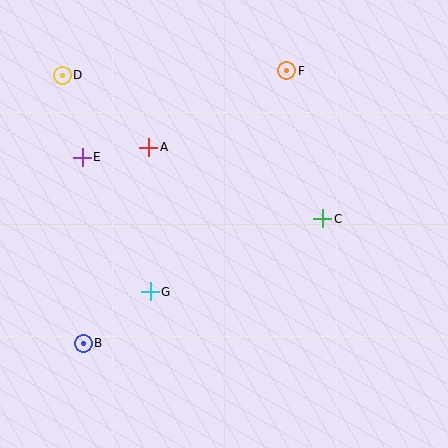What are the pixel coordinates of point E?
Point E is at (82, 157).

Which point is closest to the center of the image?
Point C at (323, 219) is closest to the center.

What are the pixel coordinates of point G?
Point G is at (150, 292).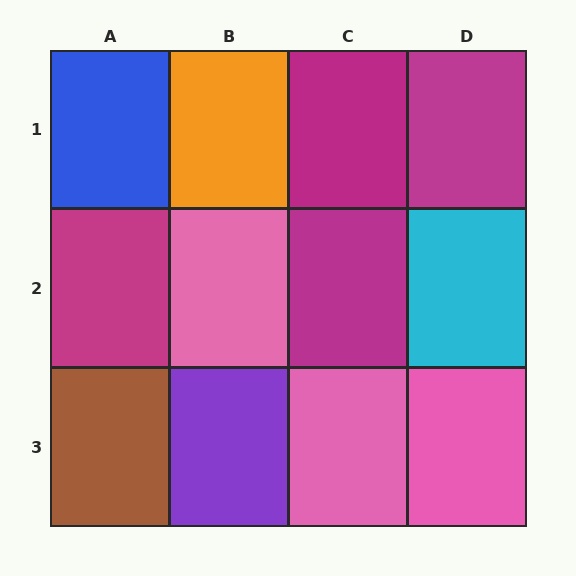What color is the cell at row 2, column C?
Magenta.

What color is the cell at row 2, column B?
Pink.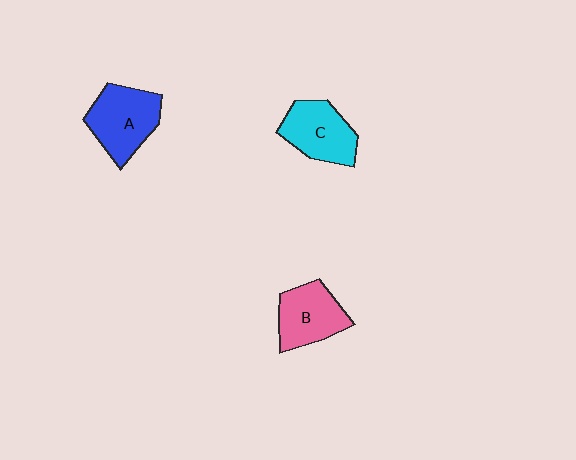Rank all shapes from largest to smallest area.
From largest to smallest: A (blue), C (cyan), B (pink).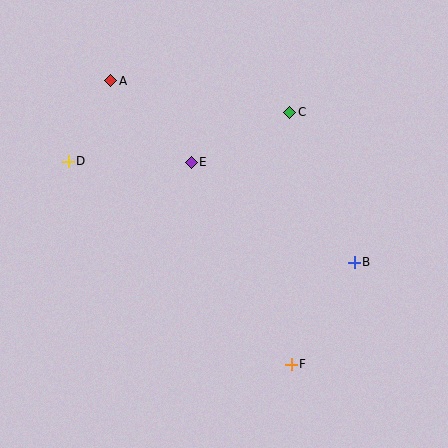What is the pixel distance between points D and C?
The distance between D and C is 227 pixels.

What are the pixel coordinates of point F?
Point F is at (291, 364).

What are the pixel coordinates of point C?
Point C is at (290, 113).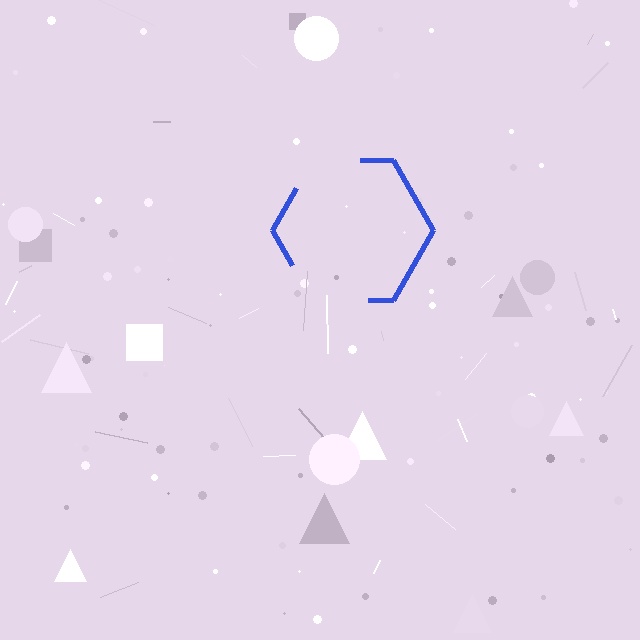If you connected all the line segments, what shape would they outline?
They would outline a hexagon.